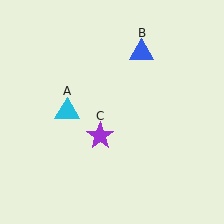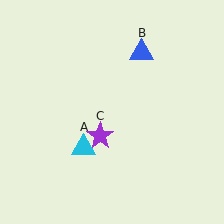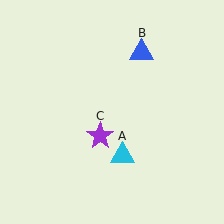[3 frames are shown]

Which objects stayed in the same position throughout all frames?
Blue triangle (object B) and purple star (object C) remained stationary.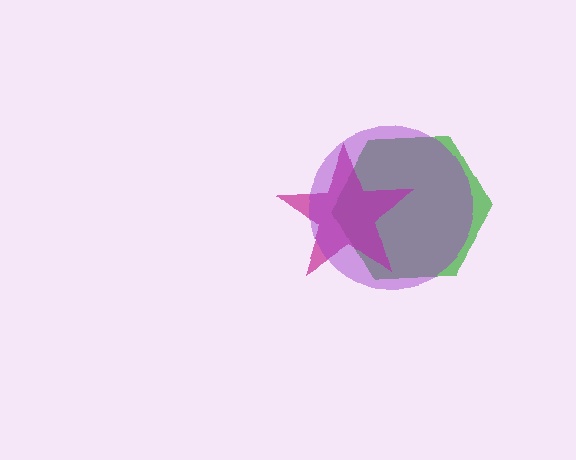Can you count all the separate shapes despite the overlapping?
Yes, there are 3 separate shapes.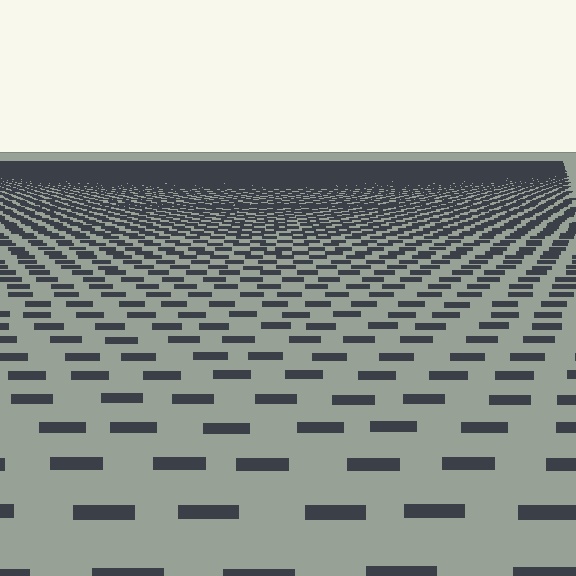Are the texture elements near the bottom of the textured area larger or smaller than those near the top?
Larger. Near the bottom, elements are closer to the viewer and appear at a bigger on-screen size.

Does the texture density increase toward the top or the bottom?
Density increases toward the top.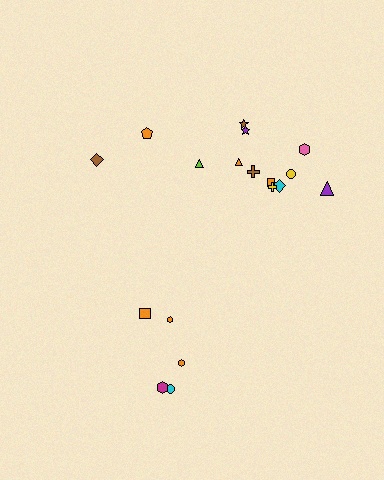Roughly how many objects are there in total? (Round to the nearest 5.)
Roughly 20 objects in total.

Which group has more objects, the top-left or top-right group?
The top-right group.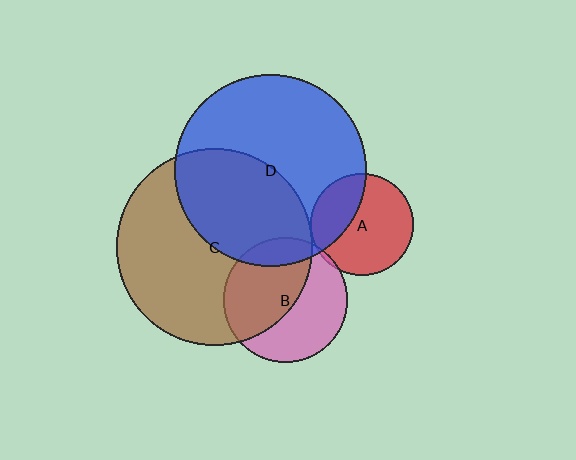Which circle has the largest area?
Circle C (brown).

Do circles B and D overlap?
Yes.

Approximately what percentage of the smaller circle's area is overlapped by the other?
Approximately 15%.